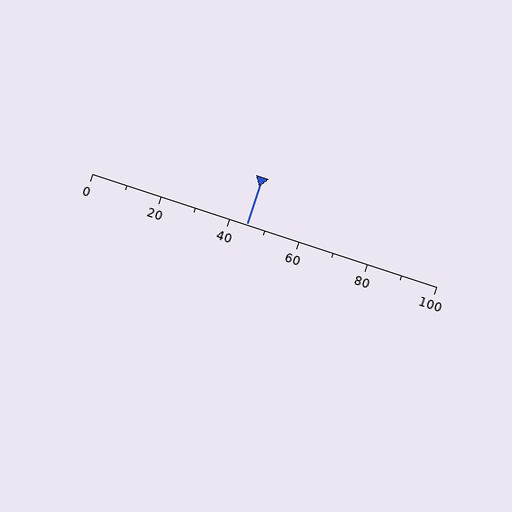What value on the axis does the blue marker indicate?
The marker indicates approximately 45.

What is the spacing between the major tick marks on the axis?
The major ticks are spaced 20 apart.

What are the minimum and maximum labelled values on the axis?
The axis runs from 0 to 100.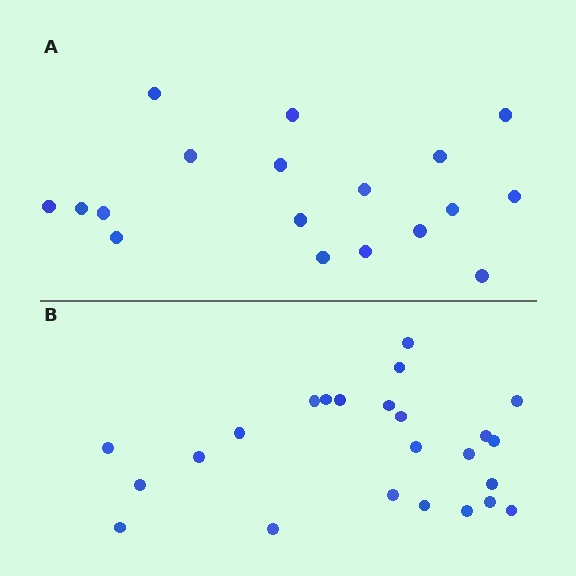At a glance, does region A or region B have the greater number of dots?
Region B (the bottom region) has more dots.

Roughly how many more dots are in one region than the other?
Region B has about 6 more dots than region A.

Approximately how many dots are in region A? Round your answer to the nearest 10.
About 20 dots. (The exact count is 18, which rounds to 20.)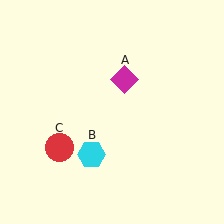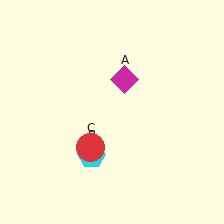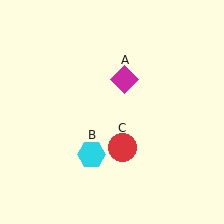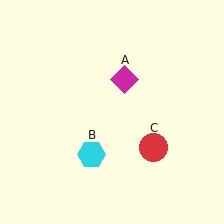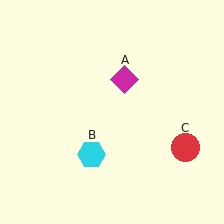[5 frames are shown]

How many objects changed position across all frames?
1 object changed position: red circle (object C).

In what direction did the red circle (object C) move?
The red circle (object C) moved right.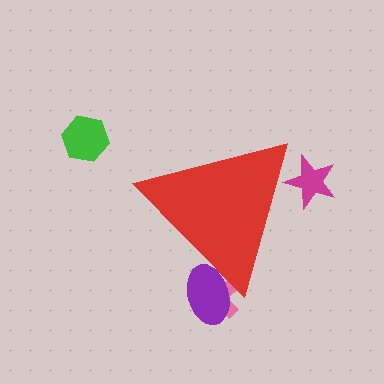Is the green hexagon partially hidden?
No, the green hexagon is fully visible.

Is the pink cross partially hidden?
Yes, the pink cross is partially hidden behind the red triangle.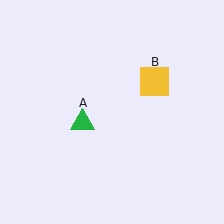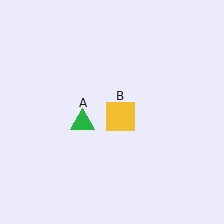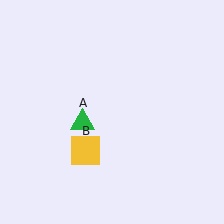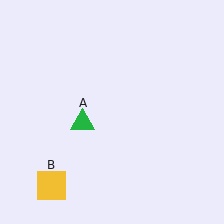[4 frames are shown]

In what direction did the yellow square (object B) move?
The yellow square (object B) moved down and to the left.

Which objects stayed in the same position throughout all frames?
Green triangle (object A) remained stationary.